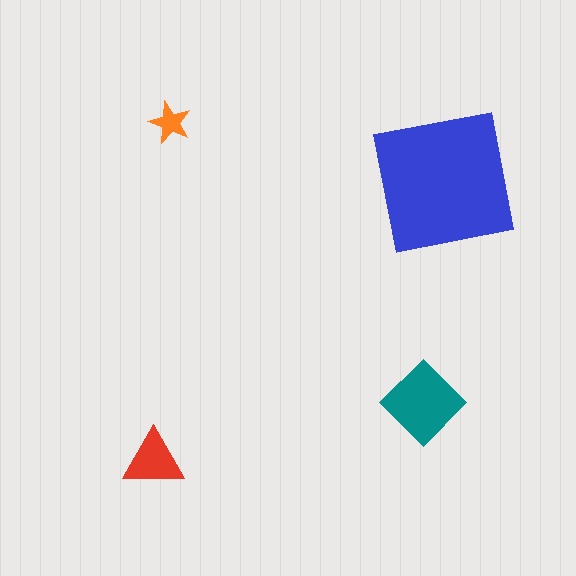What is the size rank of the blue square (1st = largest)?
1st.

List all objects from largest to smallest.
The blue square, the teal diamond, the red triangle, the orange star.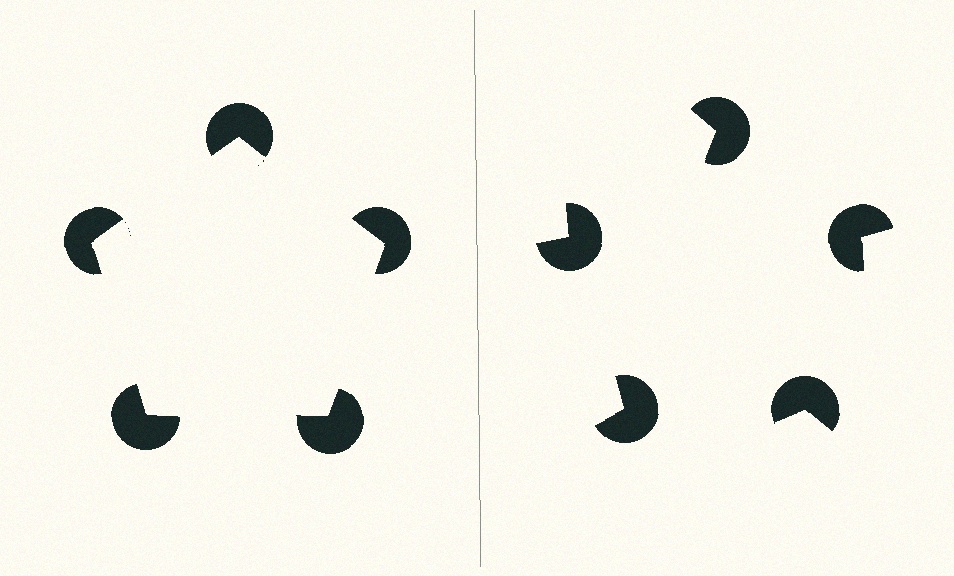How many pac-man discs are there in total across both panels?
10 — 5 on each side.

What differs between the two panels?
The pac-man discs are positioned identically on both sides; only the wedge orientations differ. On the left they align to a pentagon; on the right they are misaligned.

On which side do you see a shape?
An illusory pentagon appears on the left side. On the right side the wedge cuts are rotated, so no coherent shape forms.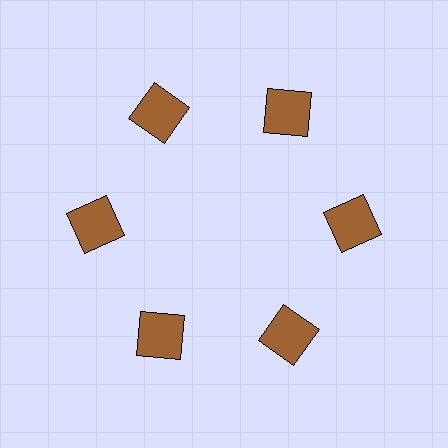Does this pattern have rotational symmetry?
Yes, this pattern has 6-fold rotational symmetry. It looks the same after rotating 60 degrees around the center.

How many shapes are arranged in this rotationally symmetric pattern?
There are 6 shapes, arranged in 6 groups of 1.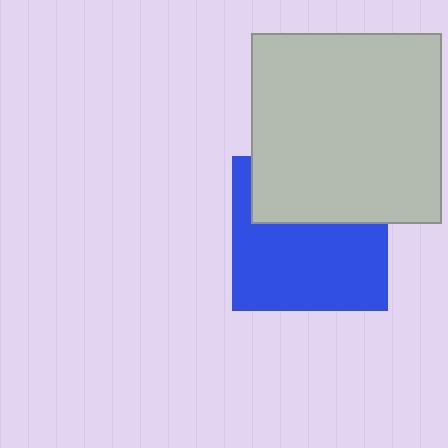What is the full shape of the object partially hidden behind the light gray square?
The partially hidden object is a blue square.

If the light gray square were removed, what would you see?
You would see the complete blue square.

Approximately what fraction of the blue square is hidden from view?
Roughly 38% of the blue square is hidden behind the light gray square.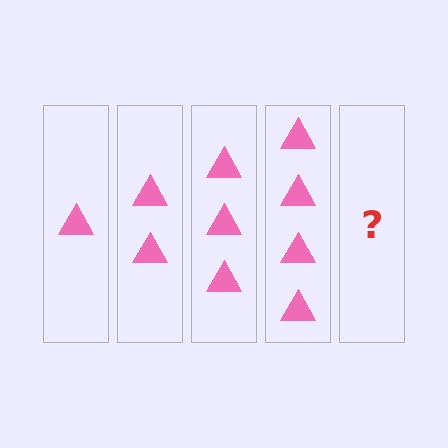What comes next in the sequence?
The next element should be 5 triangles.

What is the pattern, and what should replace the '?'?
The pattern is that each step adds one more triangle. The '?' should be 5 triangles.